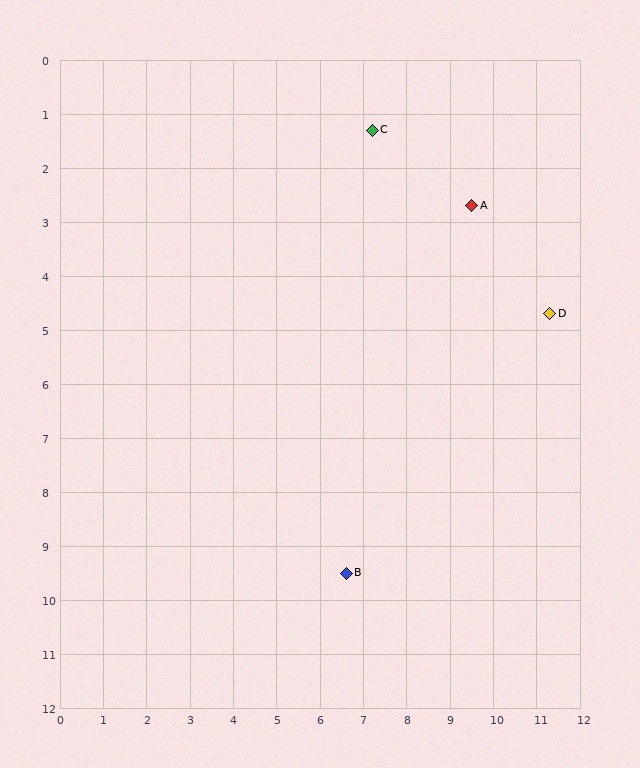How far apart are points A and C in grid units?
Points A and C are about 2.7 grid units apart.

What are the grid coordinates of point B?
Point B is at approximately (6.6, 9.5).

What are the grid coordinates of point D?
Point D is at approximately (11.3, 4.7).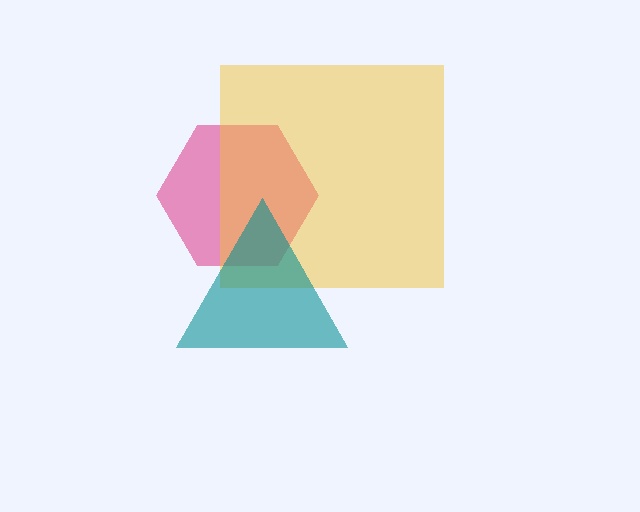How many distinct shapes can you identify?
There are 3 distinct shapes: a pink hexagon, a yellow square, a teal triangle.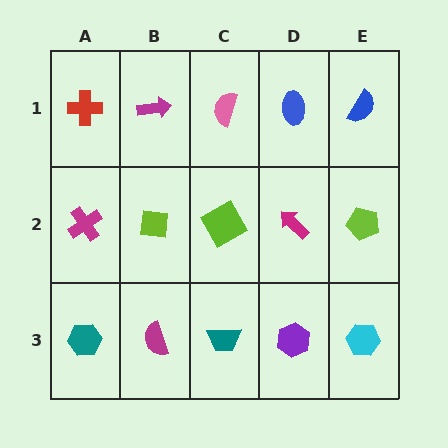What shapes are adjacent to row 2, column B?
A magenta arrow (row 1, column B), a magenta semicircle (row 3, column B), a magenta cross (row 2, column A), a lime diamond (row 2, column C).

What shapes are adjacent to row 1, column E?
A lime pentagon (row 2, column E), a blue ellipse (row 1, column D).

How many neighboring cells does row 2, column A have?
3.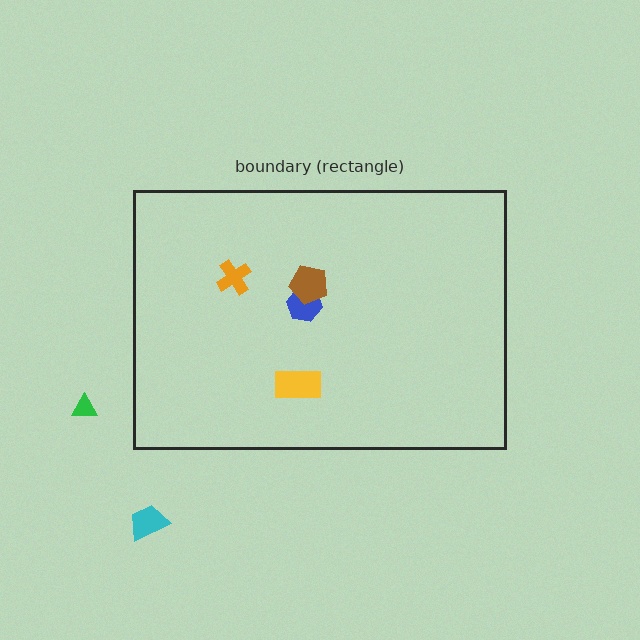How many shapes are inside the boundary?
4 inside, 2 outside.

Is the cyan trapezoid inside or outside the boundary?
Outside.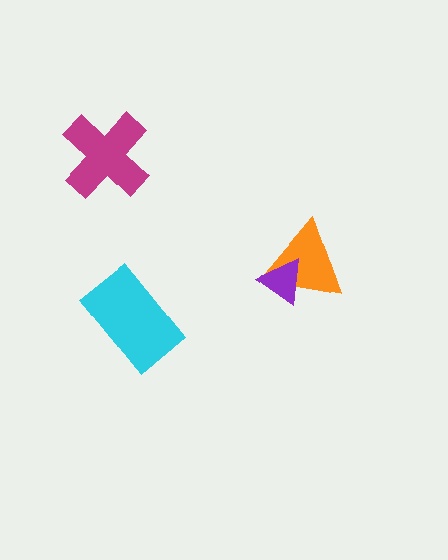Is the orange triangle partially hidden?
Yes, it is partially covered by another shape.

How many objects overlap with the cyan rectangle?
0 objects overlap with the cyan rectangle.